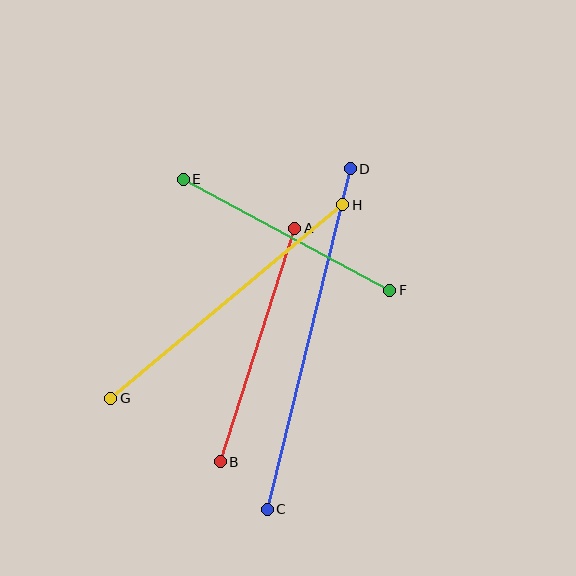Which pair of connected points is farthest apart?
Points C and D are farthest apart.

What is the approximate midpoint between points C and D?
The midpoint is at approximately (309, 339) pixels.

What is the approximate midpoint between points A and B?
The midpoint is at approximately (258, 345) pixels.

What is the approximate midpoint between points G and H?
The midpoint is at approximately (227, 302) pixels.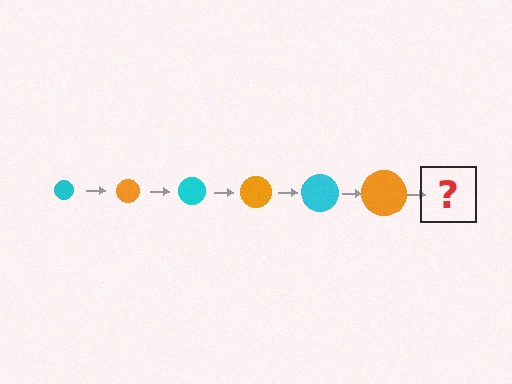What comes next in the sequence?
The next element should be a cyan circle, larger than the previous one.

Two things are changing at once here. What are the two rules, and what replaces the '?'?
The two rules are that the circle grows larger each step and the color cycles through cyan and orange. The '?' should be a cyan circle, larger than the previous one.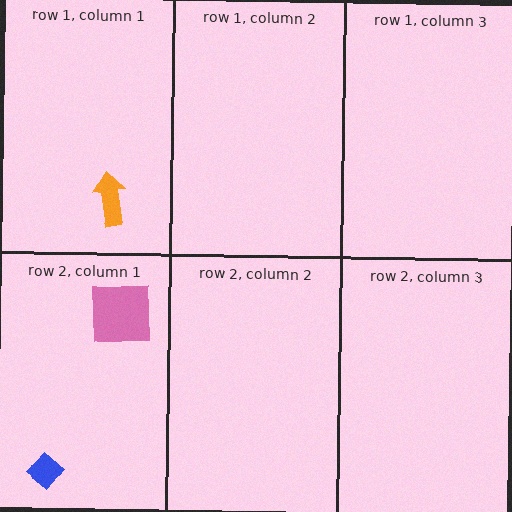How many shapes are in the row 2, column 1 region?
2.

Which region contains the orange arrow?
The row 1, column 1 region.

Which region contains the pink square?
The row 2, column 1 region.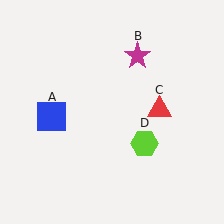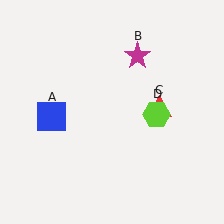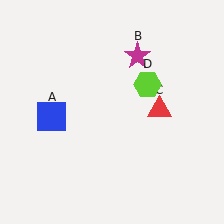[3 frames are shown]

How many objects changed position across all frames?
1 object changed position: lime hexagon (object D).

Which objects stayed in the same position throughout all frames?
Blue square (object A) and magenta star (object B) and red triangle (object C) remained stationary.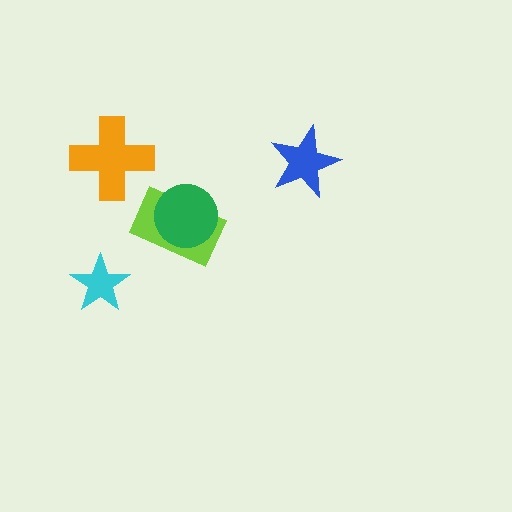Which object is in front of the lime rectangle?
The green circle is in front of the lime rectangle.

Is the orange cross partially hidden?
No, no other shape covers it.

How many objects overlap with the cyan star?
0 objects overlap with the cyan star.